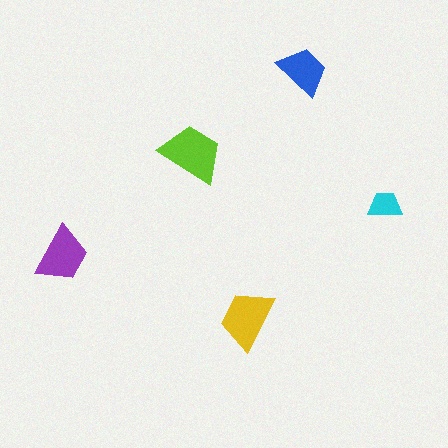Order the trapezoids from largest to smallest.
the lime one, the yellow one, the purple one, the blue one, the cyan one.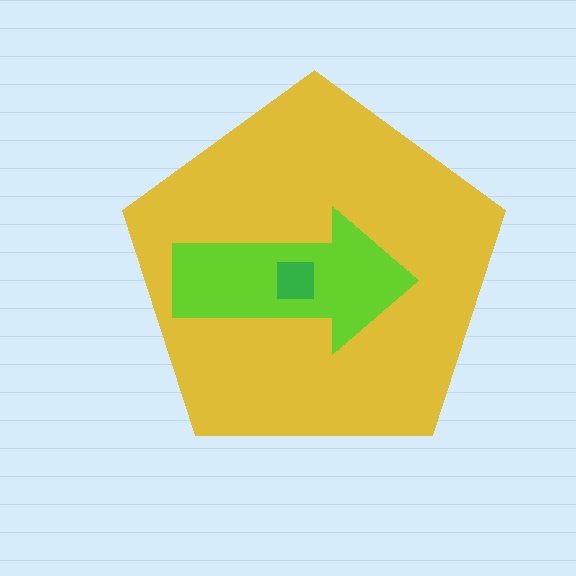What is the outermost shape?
The yellow pentagon.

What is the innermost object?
The green square.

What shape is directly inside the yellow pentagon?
The lime arrow.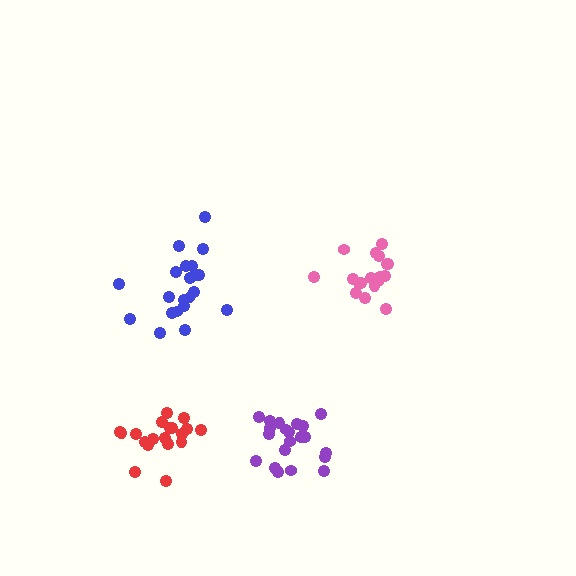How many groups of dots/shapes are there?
There are 4 groups.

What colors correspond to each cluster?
The clusters are colored: purple, red, blue, pink.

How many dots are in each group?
Group 1: 21 dots, Group 2: 19 dots, Group 3: 21 dots, Group 4: 19 dots (80 total).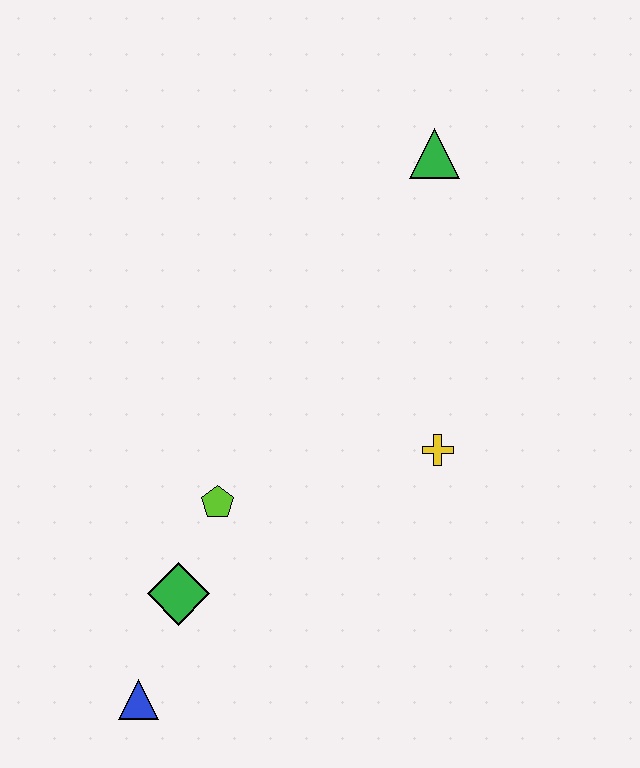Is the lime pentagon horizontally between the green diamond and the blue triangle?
No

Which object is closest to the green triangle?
The yellow cross is closest to the green triangle.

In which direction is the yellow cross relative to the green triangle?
The yellow cross is below the green triangle.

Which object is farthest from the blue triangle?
The green triangle is farthest from the blue triangle.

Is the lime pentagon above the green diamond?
Yes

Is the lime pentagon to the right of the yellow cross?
No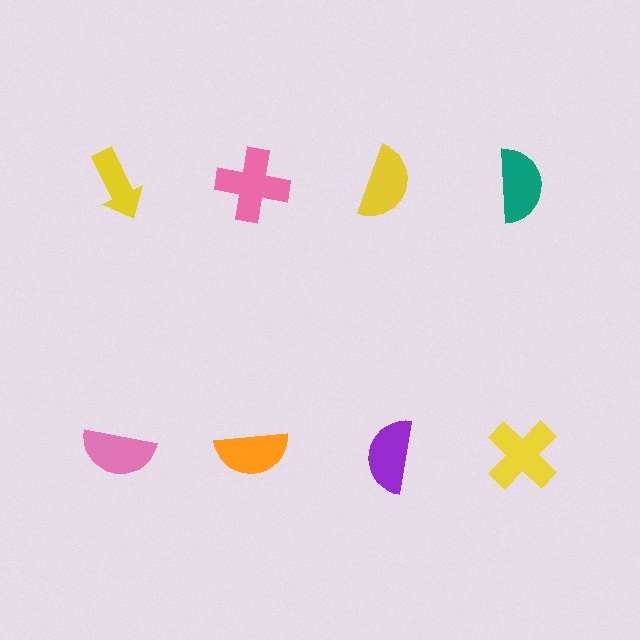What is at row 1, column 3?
A yellow semicircle.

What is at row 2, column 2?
An orange semicircle.